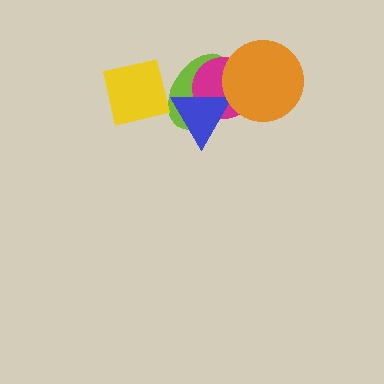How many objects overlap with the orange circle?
2 objects overlap with the orange circle.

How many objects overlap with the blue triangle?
2 objects overlap with the blue triangle.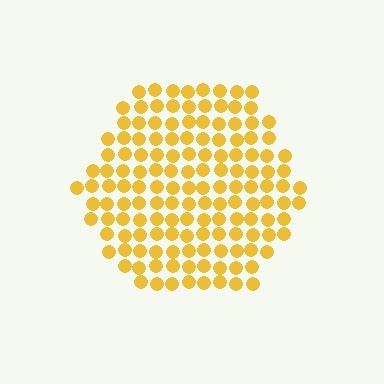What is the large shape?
The large shape is a hexagon.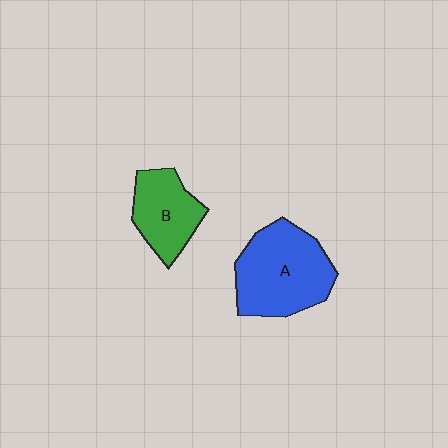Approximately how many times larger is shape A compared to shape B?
Approximately 1.6 times.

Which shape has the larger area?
Shape A (blue).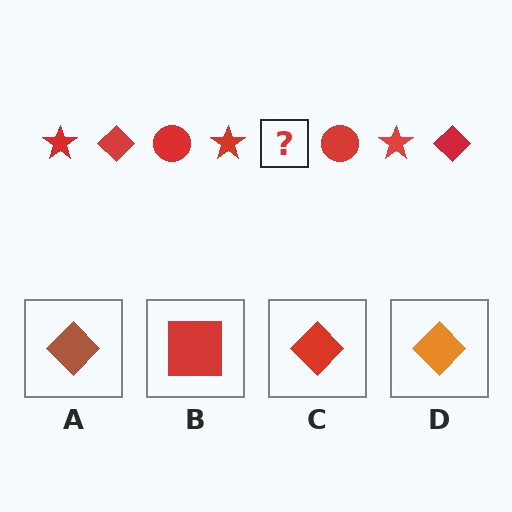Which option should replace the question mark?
Option C.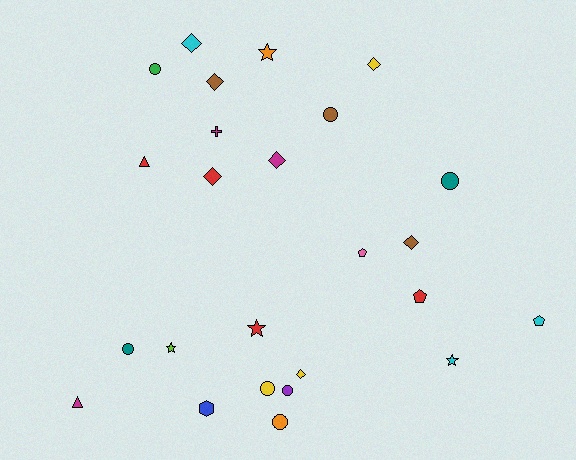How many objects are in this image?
There are 25 objects.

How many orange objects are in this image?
There are 2 orange objects.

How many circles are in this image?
There are 7 circles.